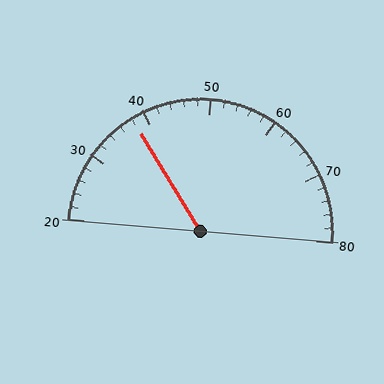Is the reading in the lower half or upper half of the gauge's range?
The reading is in the lower half of the range (20 to 80).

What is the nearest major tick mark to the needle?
The nearest major tick mark is 40.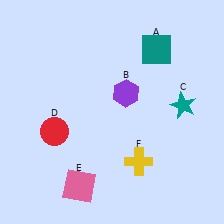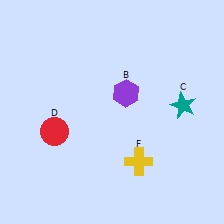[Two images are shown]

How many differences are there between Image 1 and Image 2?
There are 2 differences between the two images.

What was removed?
The teal square (A), the pink square (E) were removed in Image 2.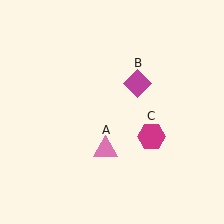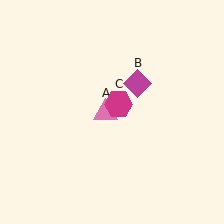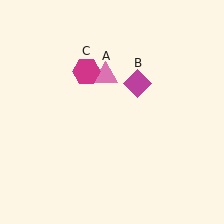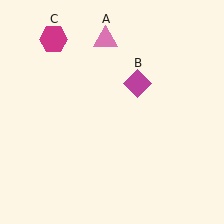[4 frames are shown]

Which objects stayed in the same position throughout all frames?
Magenta diamond (object B) remained stationary.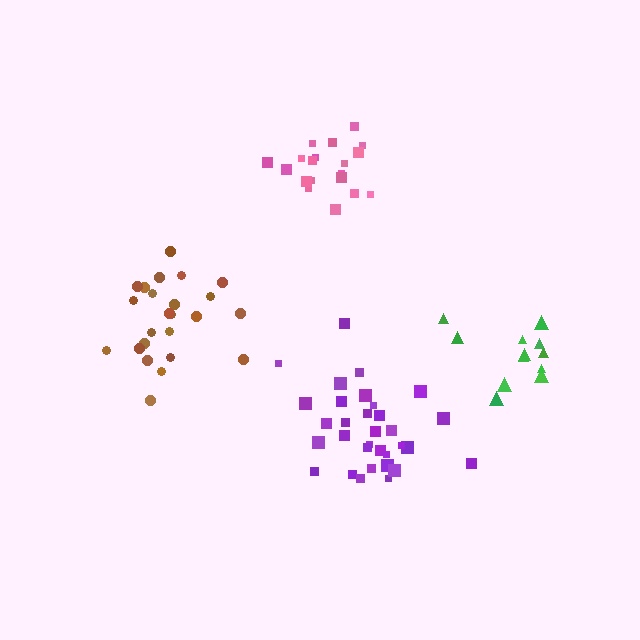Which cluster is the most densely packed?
Pink.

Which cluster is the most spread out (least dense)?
Green.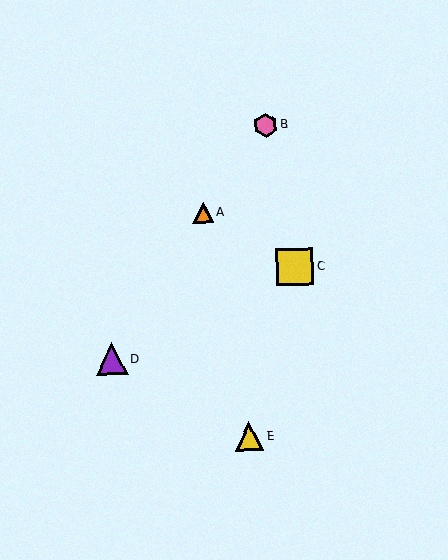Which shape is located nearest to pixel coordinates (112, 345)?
The purple triangle (labeled D) at (112, 359) is nearest to that location.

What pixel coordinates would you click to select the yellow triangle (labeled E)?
Click at (249, 436) to select the yellow triangle E.